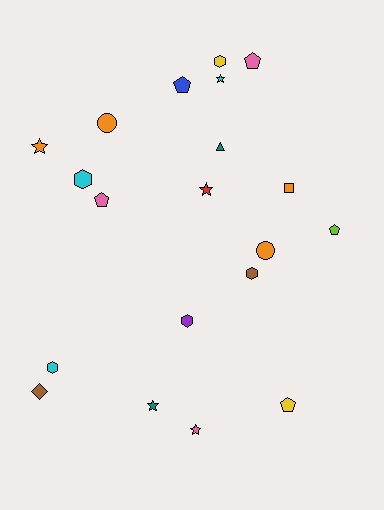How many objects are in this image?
There are 20 objects.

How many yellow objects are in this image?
There are 2 yellow objects.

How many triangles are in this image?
There is 1 triangle.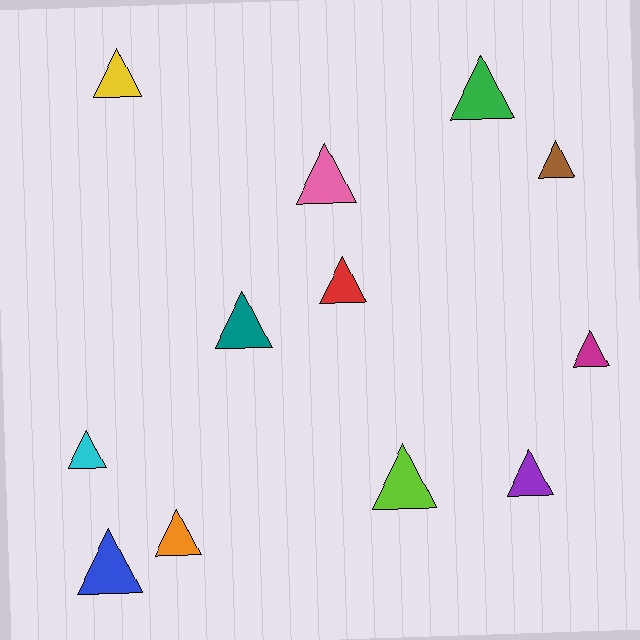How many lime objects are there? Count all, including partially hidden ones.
There is 1 lime object.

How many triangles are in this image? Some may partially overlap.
There are 12 triangles.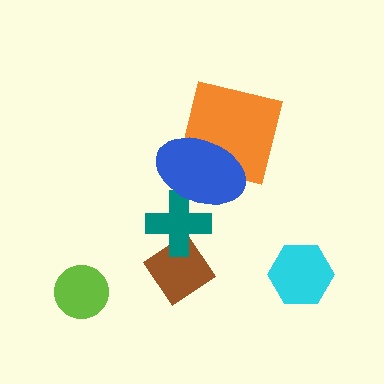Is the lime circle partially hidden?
No, no other shape covers it.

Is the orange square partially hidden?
Yes, it is partially covered by another shape.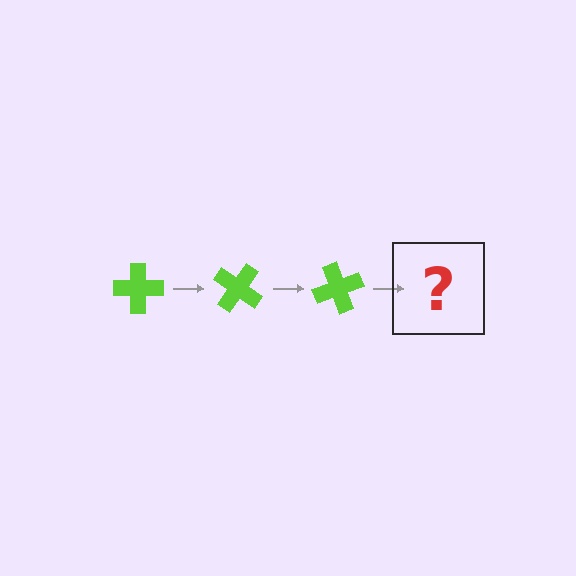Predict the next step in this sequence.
The next step is a lime cross rotated 105 degrees.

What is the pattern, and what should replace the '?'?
The pattern is that the cross rotates 35 degrees each step. The '?' should be a lime cross rotated 105 degrees.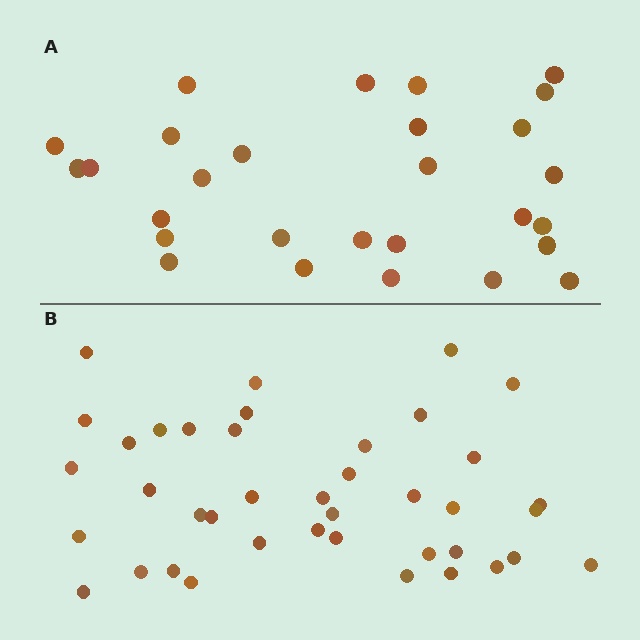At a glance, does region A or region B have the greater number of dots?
Region B (the bottom region) has more dots.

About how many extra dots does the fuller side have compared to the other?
Region B has roughly 12 or so more dots than region A.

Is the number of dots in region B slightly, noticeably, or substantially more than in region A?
Region B has noticeably more, but not dramatically so. The ratio is roughly 1.4 to 1.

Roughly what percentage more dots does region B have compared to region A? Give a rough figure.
About 45% more.